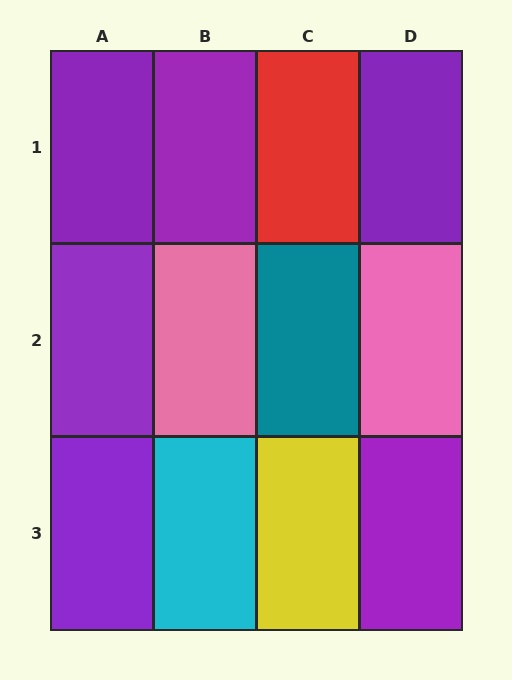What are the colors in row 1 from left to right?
Purple, purple, red, purple.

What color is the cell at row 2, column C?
Teal.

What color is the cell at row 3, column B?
Cyan.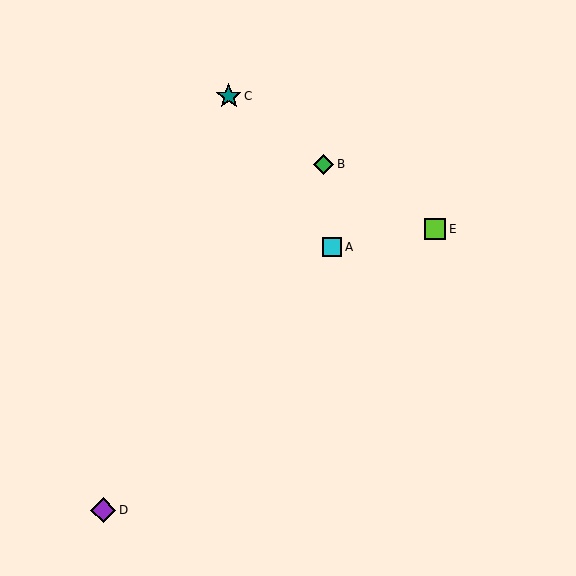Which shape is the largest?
The teal star (labeled C) is the largest.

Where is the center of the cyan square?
The center of the cyan square is at (332, 247).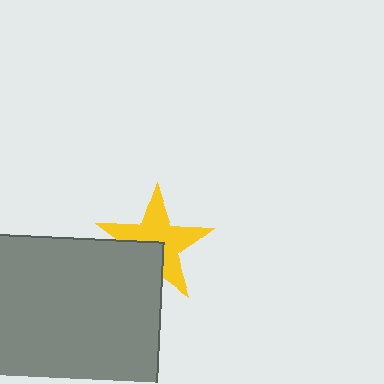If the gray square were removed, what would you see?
You would see the complete yellow star.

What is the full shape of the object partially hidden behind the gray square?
The partially hidden object is a yellow star.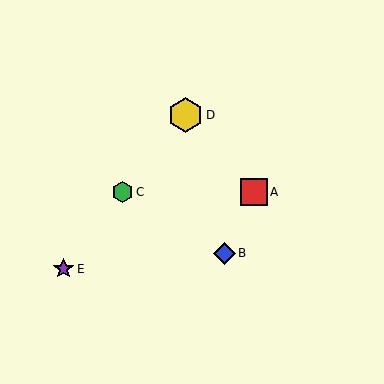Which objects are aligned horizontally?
Objects A, C are aligned horizontally.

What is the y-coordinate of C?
Object C is at y≈192.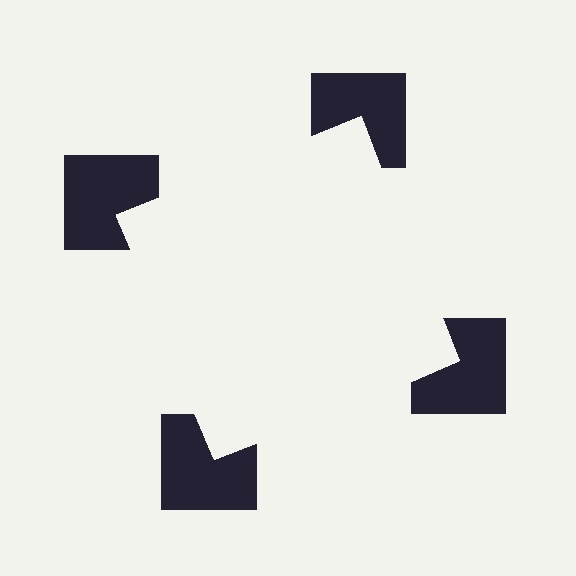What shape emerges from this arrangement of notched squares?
An illusory square — its edges are inferred from the aligned wedge cuts in the notched squares, not physically drawn.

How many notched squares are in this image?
There are 4 — one at each vertex of the illusory square.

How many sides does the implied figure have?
4 sides.